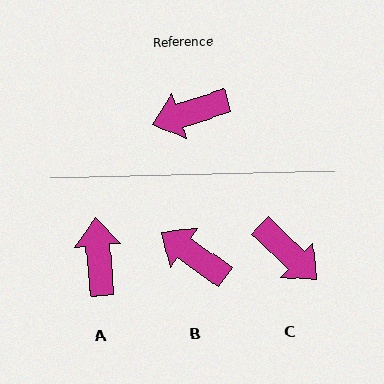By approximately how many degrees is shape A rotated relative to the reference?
Approximately 103 degrees clockwise.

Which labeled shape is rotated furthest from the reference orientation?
C, about 118 degrees away.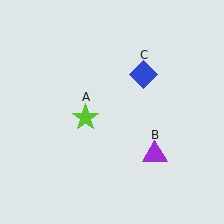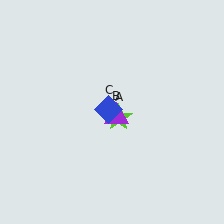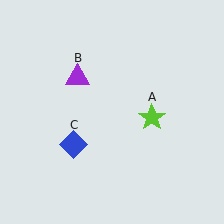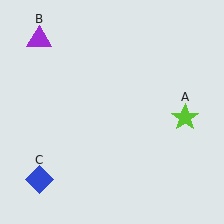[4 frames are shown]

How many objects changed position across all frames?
3 objects changed position: lime star (object A), purple triangle (object B), blue diamond (object C).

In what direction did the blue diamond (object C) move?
The blue diamond (object C) moved down and to the left.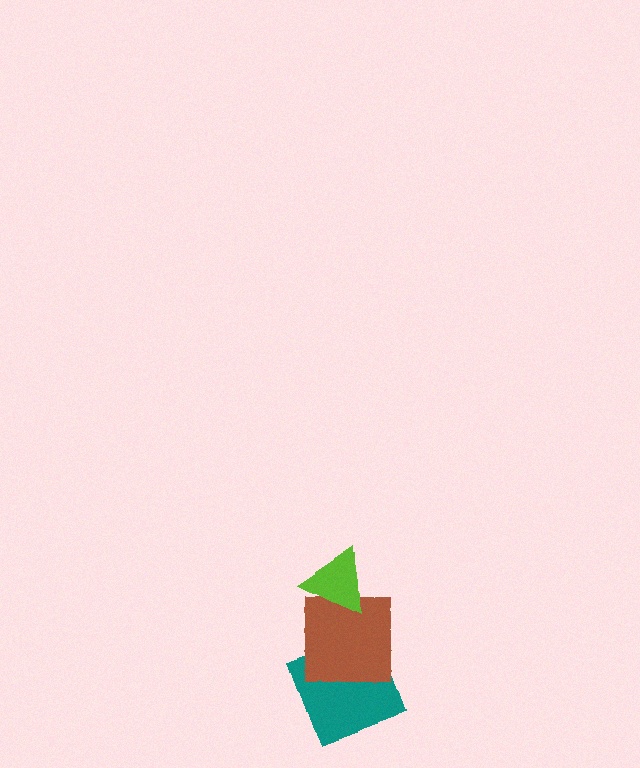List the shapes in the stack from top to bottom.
From top to bottom: the lime triangle, the brown square, the teal square.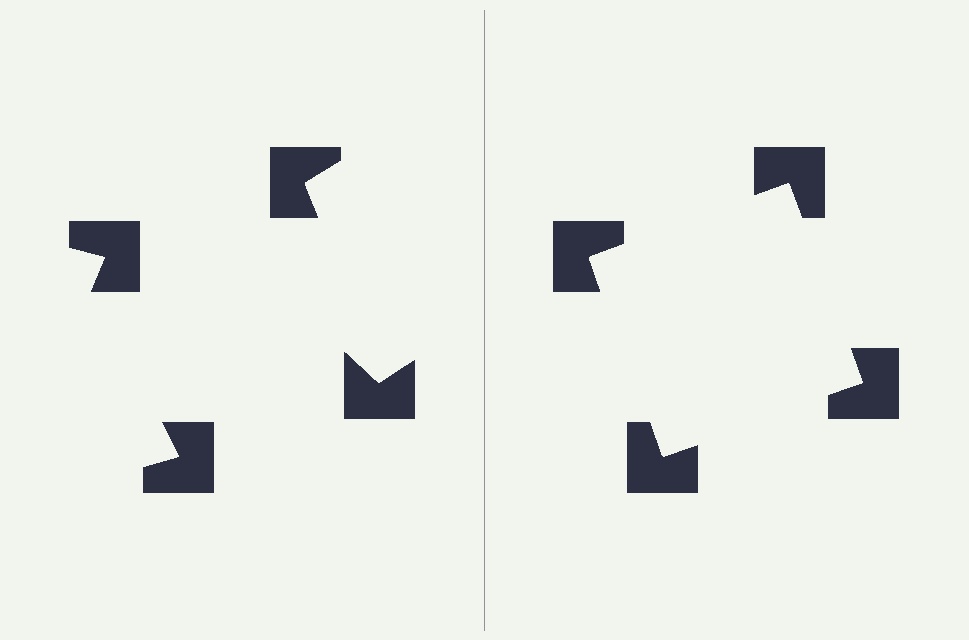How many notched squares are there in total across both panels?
8 — 4 on each side.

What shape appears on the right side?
An illusory square.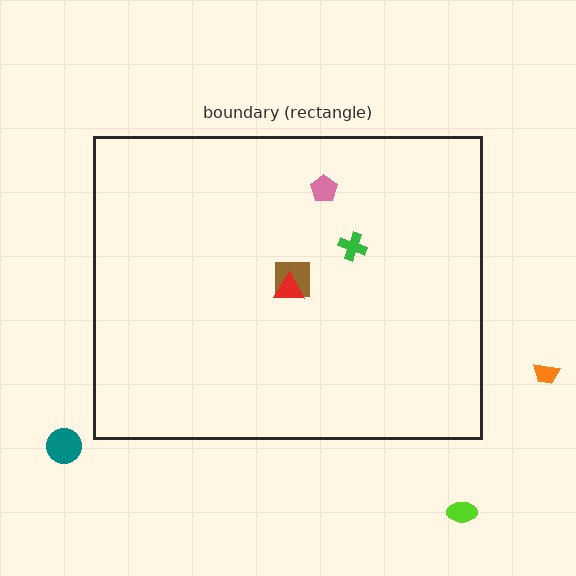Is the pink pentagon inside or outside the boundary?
Inside.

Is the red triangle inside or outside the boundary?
Inside.